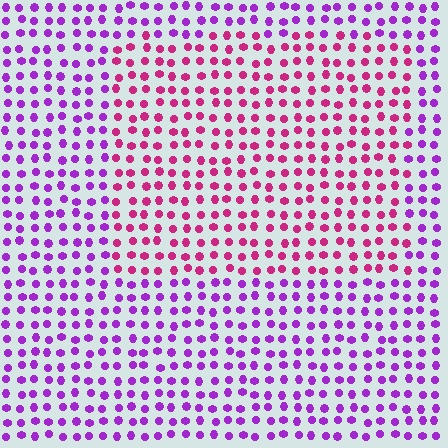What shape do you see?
I see a rectangle.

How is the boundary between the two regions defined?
The boundary is defined purely by a slight shift in hue (about 42 degrees). Spacing, size, and orientation are identical on both sides.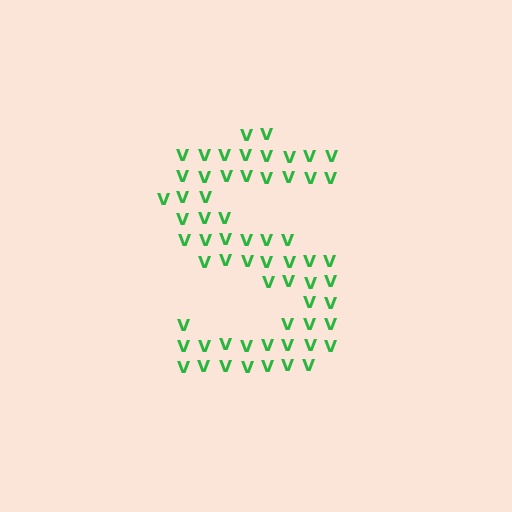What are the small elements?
The small elements are letter V's.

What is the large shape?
The large shape is the letter S.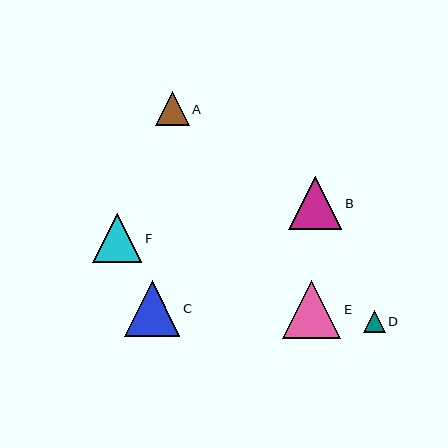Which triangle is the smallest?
Triangle D is the smallest with a size of approximately 22 pixels.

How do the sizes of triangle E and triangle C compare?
Triangle E and triangle C are approximately the same size.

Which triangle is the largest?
Triangle E is the largest with a size of approximately 58 pixels.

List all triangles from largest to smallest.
From largest to smallest: E, C, B, F, A, D.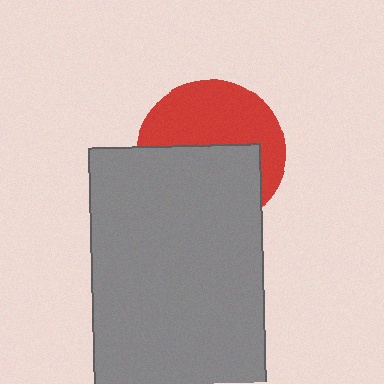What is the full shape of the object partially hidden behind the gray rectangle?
The partially hidden object is a red circle.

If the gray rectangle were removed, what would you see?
You would see the complete red circle.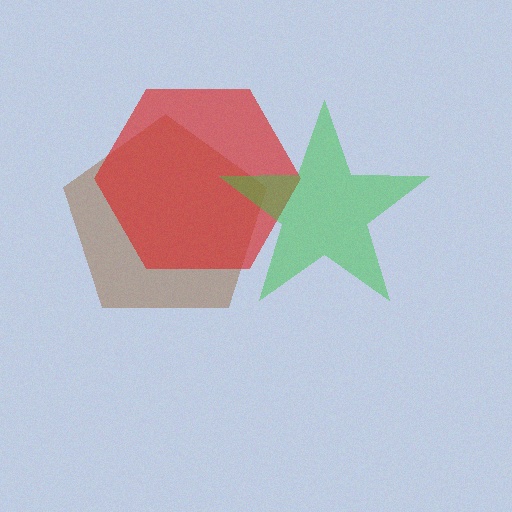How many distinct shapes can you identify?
There are 3 distinct shapes: a brown pentagon, a red hexagon, a green star.